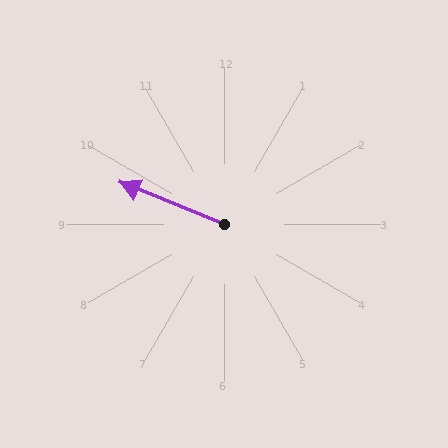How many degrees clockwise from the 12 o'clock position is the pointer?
Approximately 292 degrees.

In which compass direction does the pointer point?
West.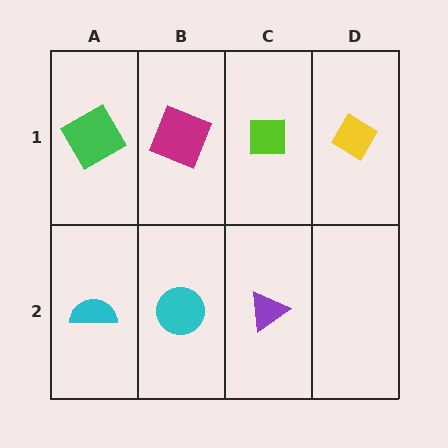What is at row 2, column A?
A cyan semicircle.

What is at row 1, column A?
A green square.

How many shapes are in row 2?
3 shapes.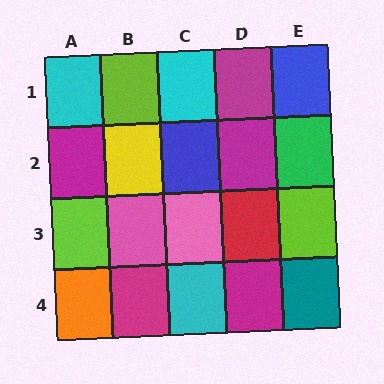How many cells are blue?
2 cells are blue.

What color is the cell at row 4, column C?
Cyan.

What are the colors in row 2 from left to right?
Magenta, yellow, blue, magenta, green.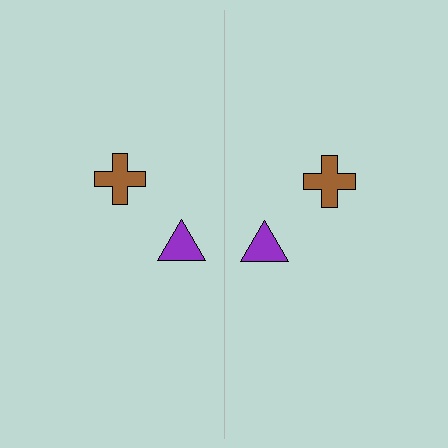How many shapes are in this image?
There are 4 shapes in this image.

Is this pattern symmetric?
Yes, this pattern has bilateral (reflection) symmetry.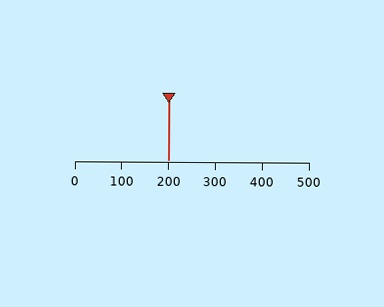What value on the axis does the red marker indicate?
The marker indicates approximately 200.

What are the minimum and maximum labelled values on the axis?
The axis runs from 0 to 500.